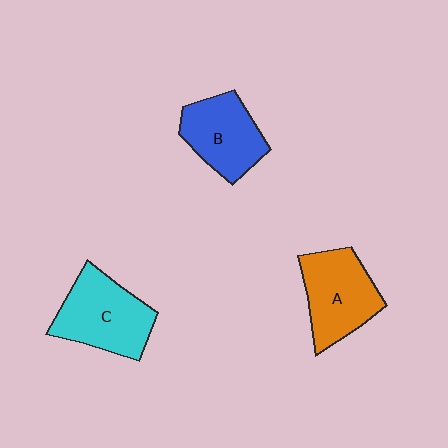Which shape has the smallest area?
Shape B (blue).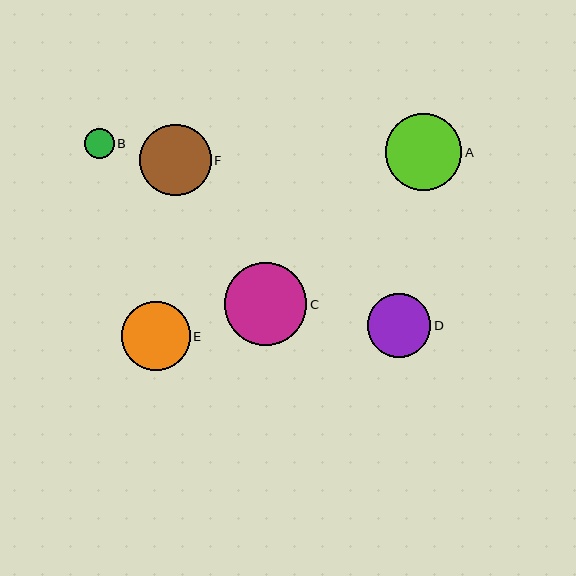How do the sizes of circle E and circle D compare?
Circle E and circle D are approximately the same size.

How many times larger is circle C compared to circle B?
Circle C is approximately 2.8 times the size of circle B.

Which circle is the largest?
Circle C is the largest with a size of approximately 82 pixels.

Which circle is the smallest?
Circle B is the smallest with a size of approximately 30 pixels.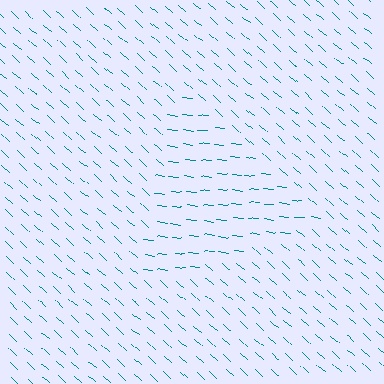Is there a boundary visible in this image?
Yes, there is a texture boundary formed by a change in line orientation.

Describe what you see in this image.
The image is filled with small teal line segments. A triangle region in the image has lines oriented differently from the surrounding lines, creating a visible texture boundary.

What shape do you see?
I see a triangle.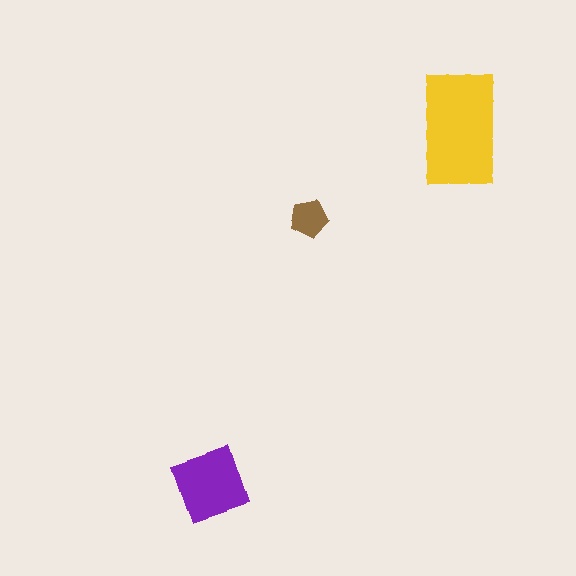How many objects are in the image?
There are 3 objects in the image.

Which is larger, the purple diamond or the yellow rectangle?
The yellow rectangle.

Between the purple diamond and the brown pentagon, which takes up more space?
The purple diamond.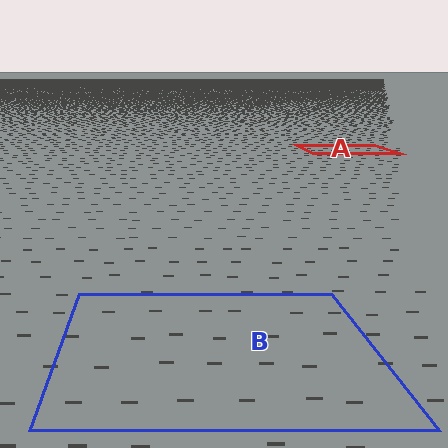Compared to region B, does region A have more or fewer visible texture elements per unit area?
Region A has more texture elements per unit area — they are packed more densely because it is farther away.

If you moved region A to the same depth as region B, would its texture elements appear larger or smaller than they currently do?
They would appear larger. At a closer depth, the same texture elements are projected at a bigger on-screen size.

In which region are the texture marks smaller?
The texture marks are smaller in region A, because it is farther away.